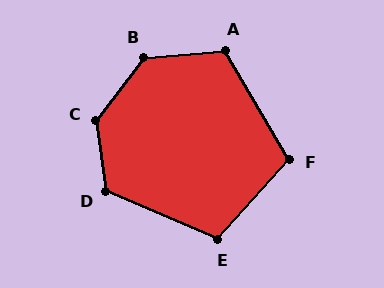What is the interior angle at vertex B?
Approximately 132 degrees (obtuse).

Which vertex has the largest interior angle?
C, at approximately 135 degrees.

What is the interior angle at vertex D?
Approximately 121 degrees (obtuse).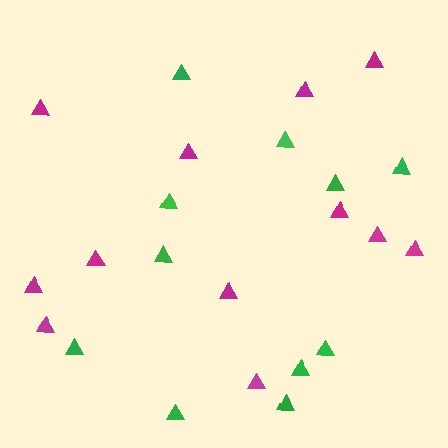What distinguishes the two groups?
There are 2 groups: one group of green triangles (11) and one group of magenta triangles (12).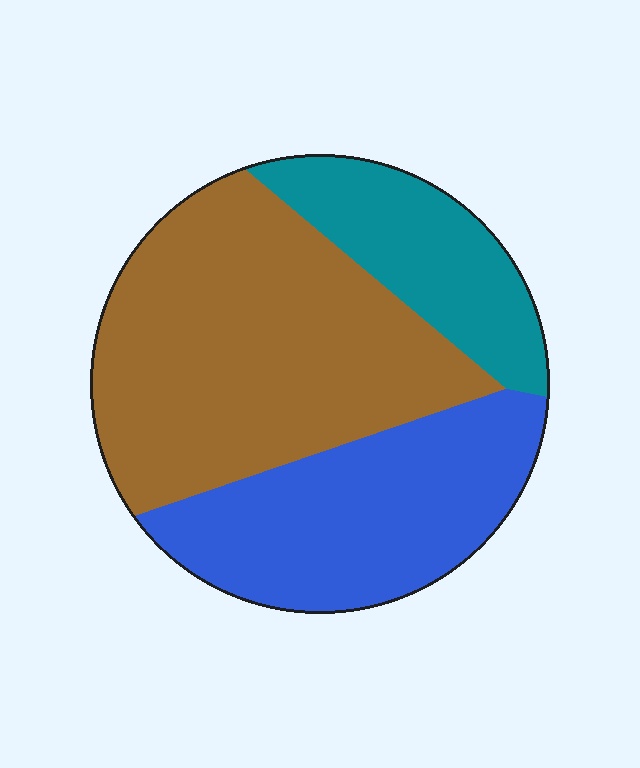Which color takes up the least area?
Teal, at roughly 20%.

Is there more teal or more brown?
Brown.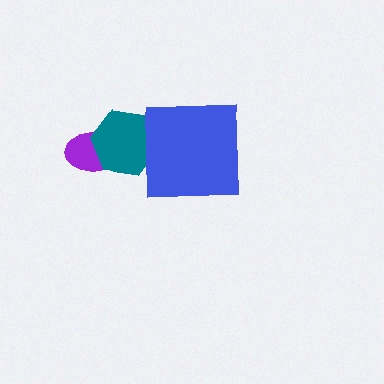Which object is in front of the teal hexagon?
The blue square is in front of the teal hexagon.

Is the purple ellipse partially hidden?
Yes, it is partially covered by another shape.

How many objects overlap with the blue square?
1 object overlaps with the blue square.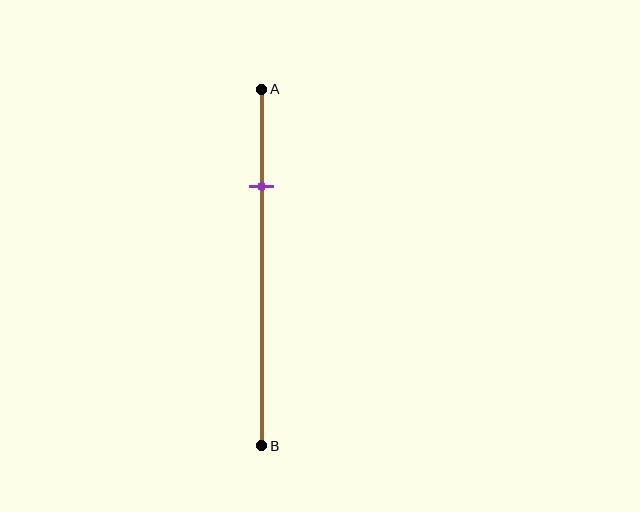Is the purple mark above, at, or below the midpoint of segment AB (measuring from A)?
The purple mark is above the midpoint of segment AB.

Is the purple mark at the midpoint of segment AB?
No, the mark is at about 25% from A, not at the 50% midpoint.